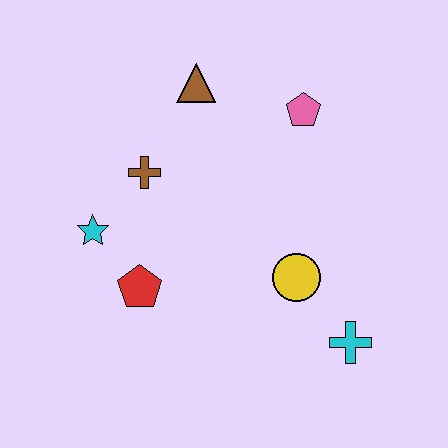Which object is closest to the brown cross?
The cyan star is closest to the brown cross.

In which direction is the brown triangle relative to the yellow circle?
The brown triangle is above the yellow circle.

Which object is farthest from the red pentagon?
The pink pentagon is farthest from the red pentagon.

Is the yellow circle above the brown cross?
No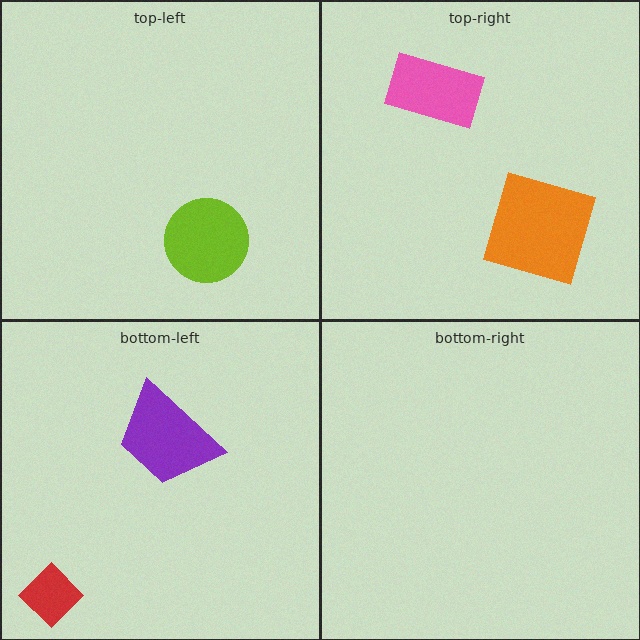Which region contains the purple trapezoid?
The bottom-left region.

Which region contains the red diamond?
The bottom-left region.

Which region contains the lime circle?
The top-left region.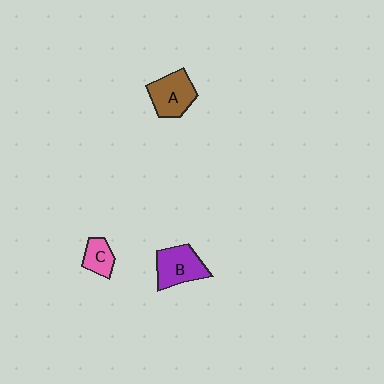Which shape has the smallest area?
Shape C (pink).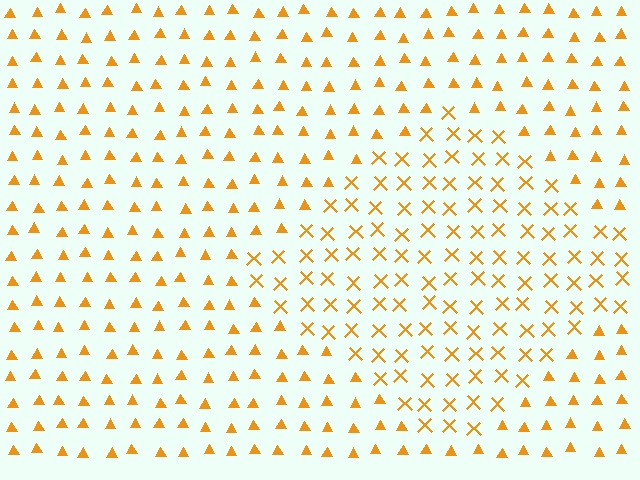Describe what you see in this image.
The image is filled with small orange elements arranged in a uniform grid. A diamond-shaped region contains X marks, while the surrounding area contains triangles. The boundary is defined purely by the change in element shape.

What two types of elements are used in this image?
The image uses X marks inside the diamond region and triangles outside it.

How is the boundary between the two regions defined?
The boundary is defined by a change in element shape: X marks inside vs. triangles outside. All elements share the same color and spacing.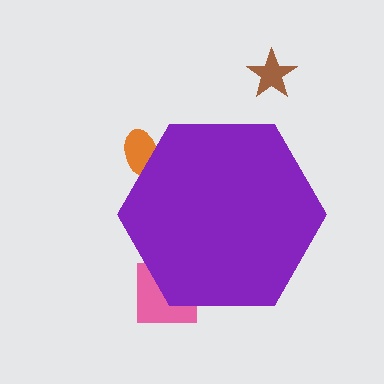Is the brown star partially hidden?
No, the brown star is fully visible.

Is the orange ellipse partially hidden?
Yes, the orange ellipse is partially hidden behind the purple hexagon.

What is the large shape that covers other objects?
A purple hexagon.